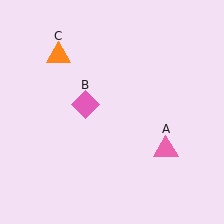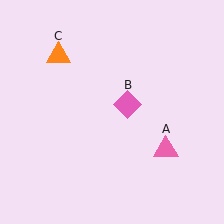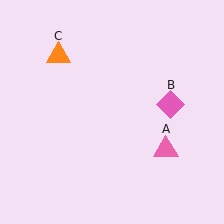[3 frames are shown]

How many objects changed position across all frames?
1 object changed position: pink diamond (object B).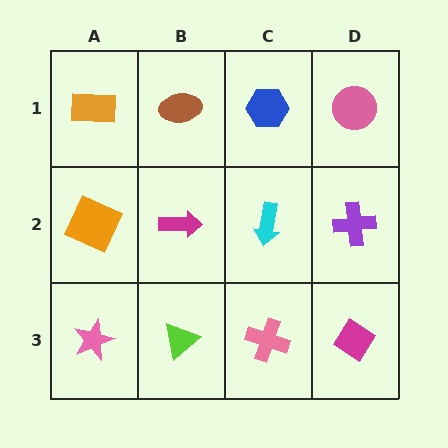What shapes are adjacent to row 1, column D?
A purple cross (row 2, column D), a blue hexagon (row 1, column C).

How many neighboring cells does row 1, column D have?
2.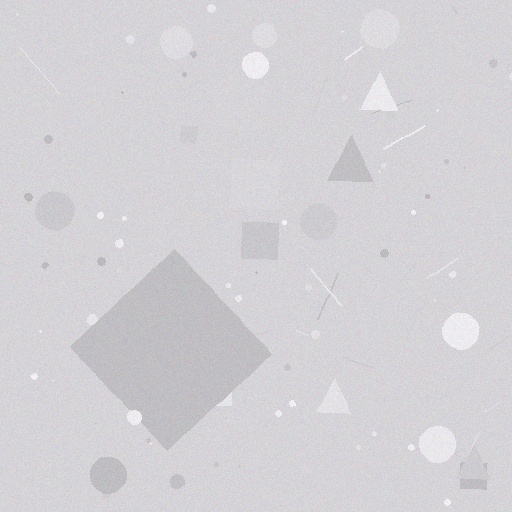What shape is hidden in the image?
A diamond is hidden in the image.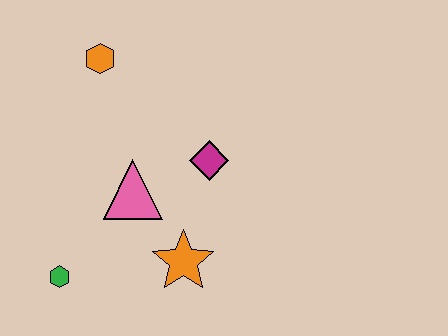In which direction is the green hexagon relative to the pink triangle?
The green hexagon is below the pink triangle.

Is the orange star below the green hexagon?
No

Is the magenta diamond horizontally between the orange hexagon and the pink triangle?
No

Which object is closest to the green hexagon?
The pink triangle is closest to the green hexagon.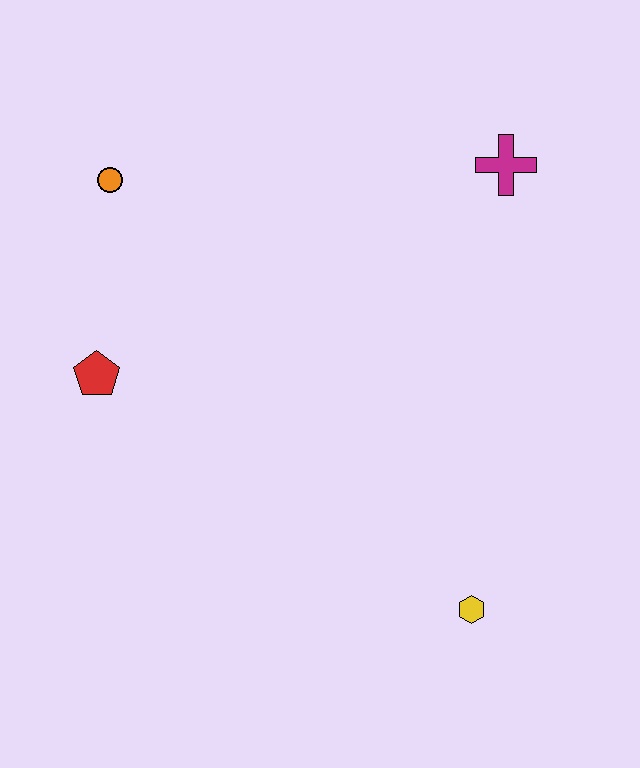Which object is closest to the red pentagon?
The orange circle is closest to the red pentagon.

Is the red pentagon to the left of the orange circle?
Yes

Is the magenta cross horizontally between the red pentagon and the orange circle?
No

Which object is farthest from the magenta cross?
The red pentagon is farthest from the magenta cross.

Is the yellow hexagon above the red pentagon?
No